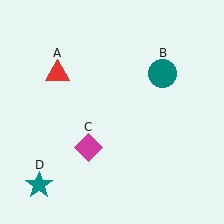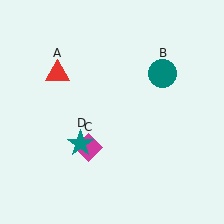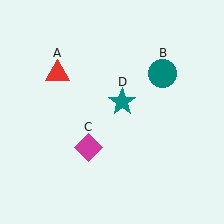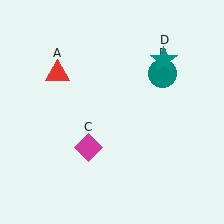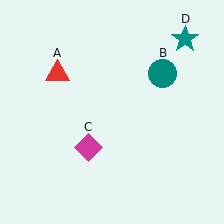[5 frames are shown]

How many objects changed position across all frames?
1 object changed position: teal star (object D).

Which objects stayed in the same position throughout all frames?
Red triangle (object A) and teal circle (object B) and magenta diamond (object C) remained stationary.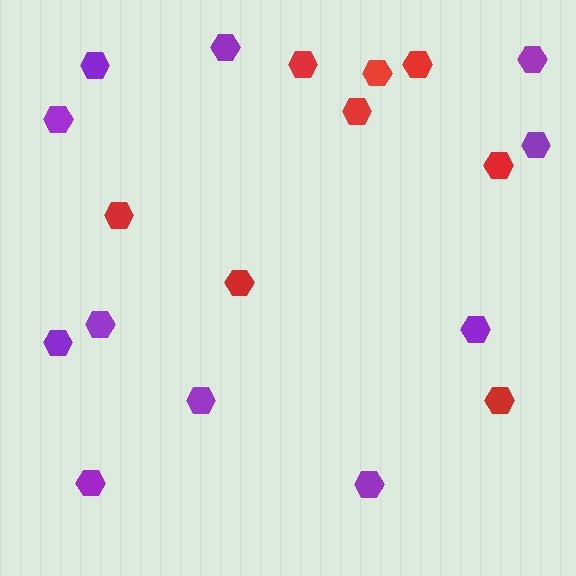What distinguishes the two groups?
There are 2 groups: one group of purple hexagons (11) and one group of red hexagons (8).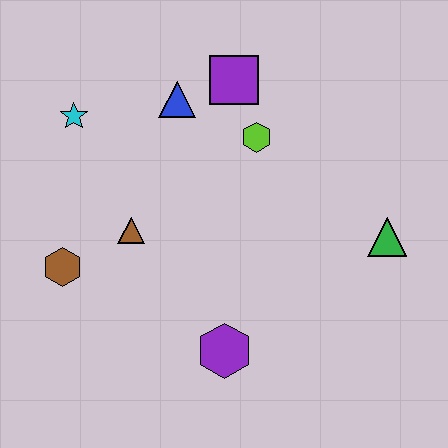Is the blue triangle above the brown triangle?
Yes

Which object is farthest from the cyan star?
The green triangle is farthest from the cyan star.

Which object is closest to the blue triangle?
The purple square is closest to the blue triangle.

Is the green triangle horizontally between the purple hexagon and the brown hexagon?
No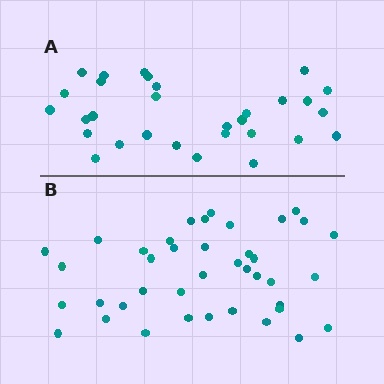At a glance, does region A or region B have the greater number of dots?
Region B (the bottom region) has more dots.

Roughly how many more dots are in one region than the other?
Region B has roughly 10 or so more dots than region A.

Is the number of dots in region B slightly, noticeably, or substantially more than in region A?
Region B has noticeably more, but not dramatically so. The ratio is roughly 1.3 to 1.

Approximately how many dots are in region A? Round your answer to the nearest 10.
About 30 dots.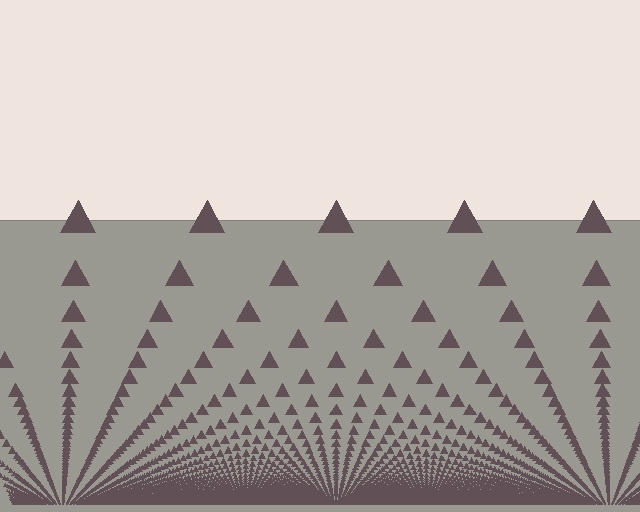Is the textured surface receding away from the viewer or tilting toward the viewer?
The surface appears to tilt toward the viewer. Texture elements get larger and sparser toward the top.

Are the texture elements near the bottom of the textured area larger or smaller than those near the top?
Smaller. The gradient is inverted — elements near the bottom are smaller and denser.